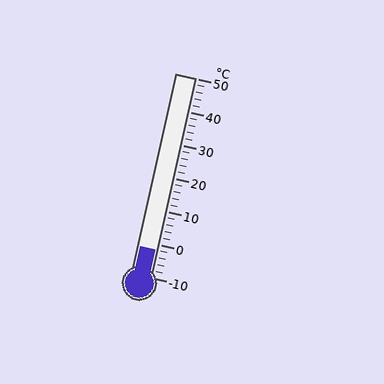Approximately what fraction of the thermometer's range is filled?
The thermometer is filled to approximately 15% of its range.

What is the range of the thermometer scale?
The thermometer scale ranges from -10°C to 50°C.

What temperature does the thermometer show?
The thermometer shows approximately -2°C.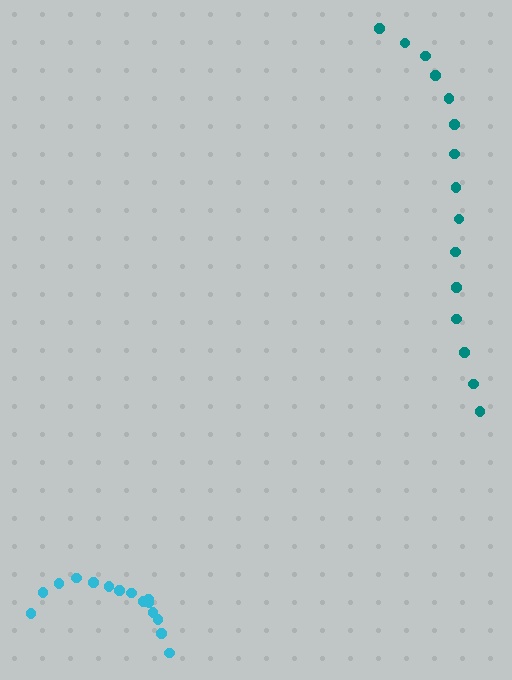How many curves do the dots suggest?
There are 2 distinct paths.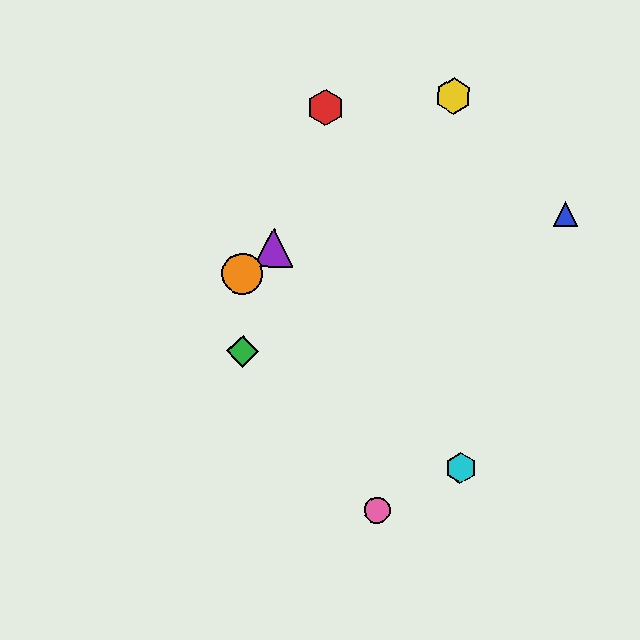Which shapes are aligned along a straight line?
The yellow hexagon, the purple triangle, the orange circle are aligned along a straight line.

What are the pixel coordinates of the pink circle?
The pink circle is at (377, 510).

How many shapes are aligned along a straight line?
3 shapes (the yellow hexagon, the purple triangle, the orange circle) are aligned along a straight line.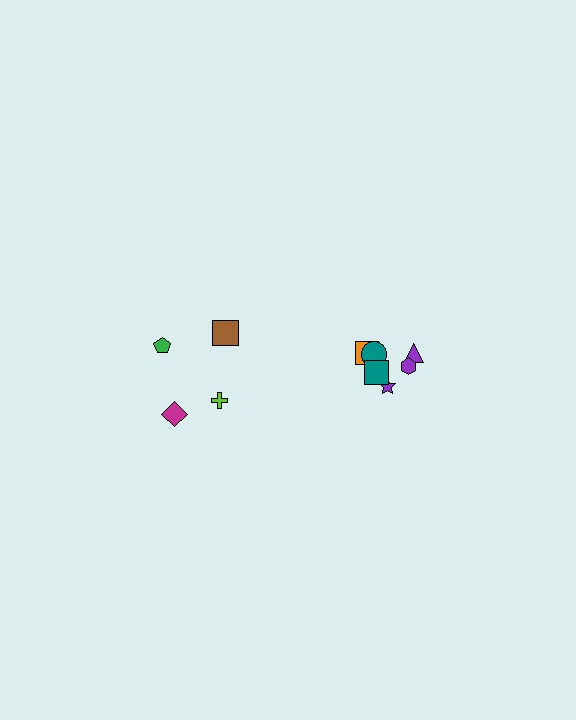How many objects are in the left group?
There are 4 objects.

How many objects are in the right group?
There are 6 objects.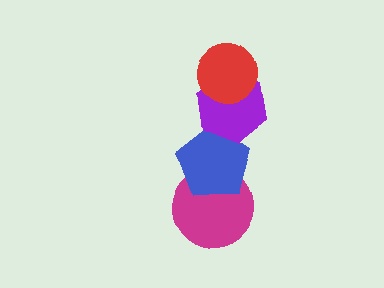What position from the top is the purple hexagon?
The purple hexagon is 2nd from the top.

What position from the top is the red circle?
The red circle is 1st from the top.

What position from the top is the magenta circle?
The magenta circle is 4th from the top.